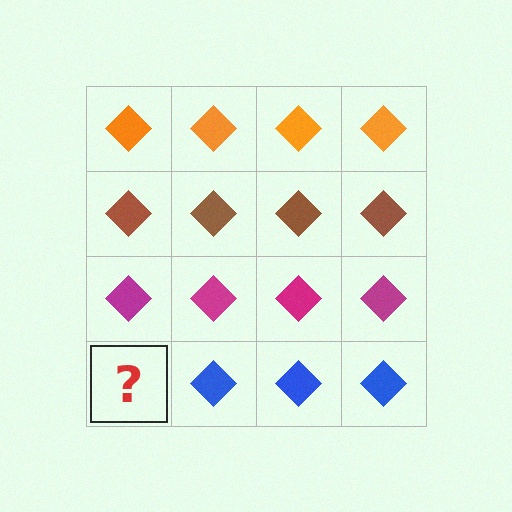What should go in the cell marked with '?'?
The missing cell should contain a blue diamond.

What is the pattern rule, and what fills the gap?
The rule is that each row has a consistent color. The gap should be filled with a blue diamond.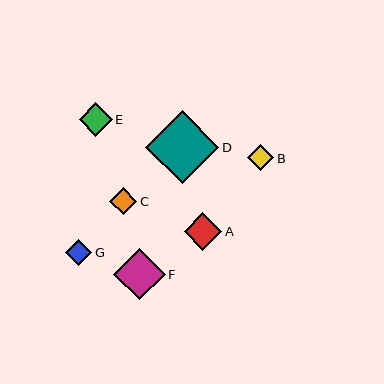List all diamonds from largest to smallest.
From largest to smallest: D, F, A, E, C, G, B.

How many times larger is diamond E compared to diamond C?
Diamond E is approximately 1.2 times the size of diamond C.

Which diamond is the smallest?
Diamond B is the smallest with a size of approximately 26 pixels.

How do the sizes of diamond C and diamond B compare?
Diamond C and diamond B are approximately the same size.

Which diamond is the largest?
Diamond D is the largest with a size of approximately 73 pixels.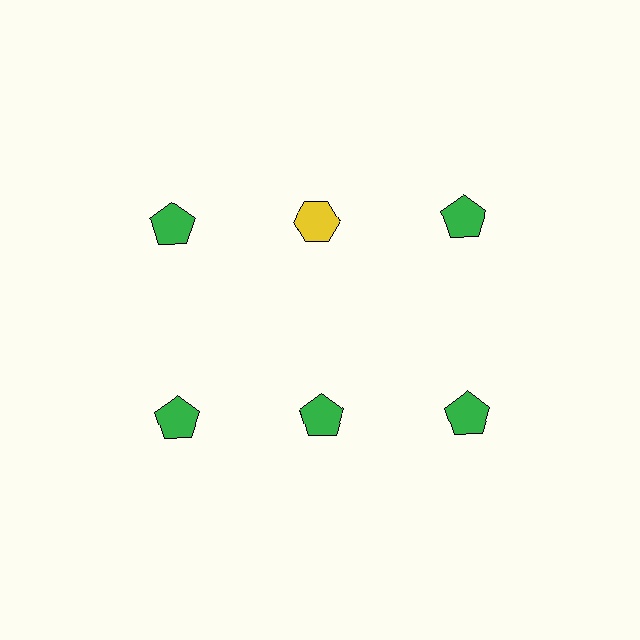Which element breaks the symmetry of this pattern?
The yellow hexagon in the top row, second from left column breaks the symmetry. All other shapes are green pentagons.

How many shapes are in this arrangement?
There are 6 shapes arranged in a grid pattern.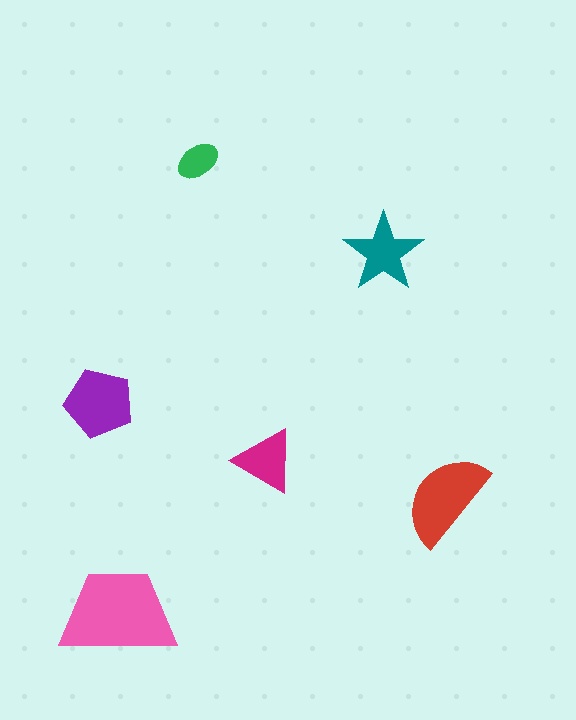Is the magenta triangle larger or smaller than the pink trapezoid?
Smaller.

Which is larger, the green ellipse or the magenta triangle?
The magenta triangle.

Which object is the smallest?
The green ellipse.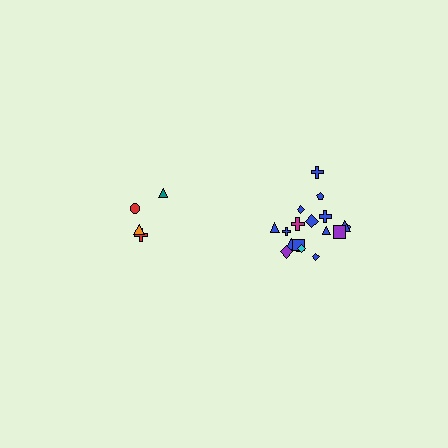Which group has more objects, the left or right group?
The right group.